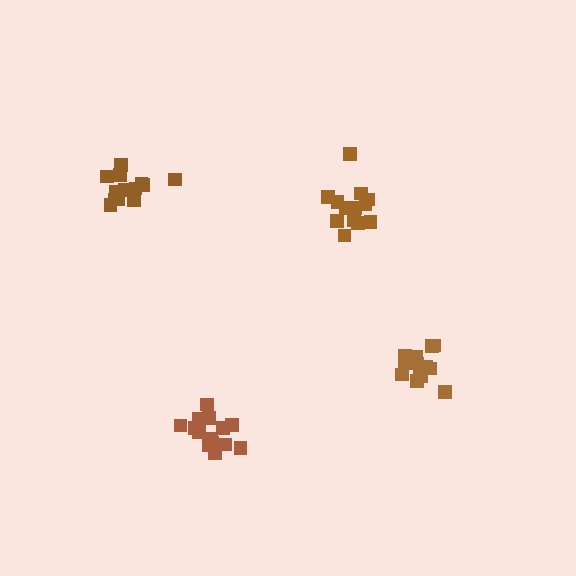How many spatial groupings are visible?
There are 4 spatial groupings.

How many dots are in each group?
Group 1: 14 dots, Group 2: 14 dots, Group 3: 13 dots, Group 4: 14 dots (55 total).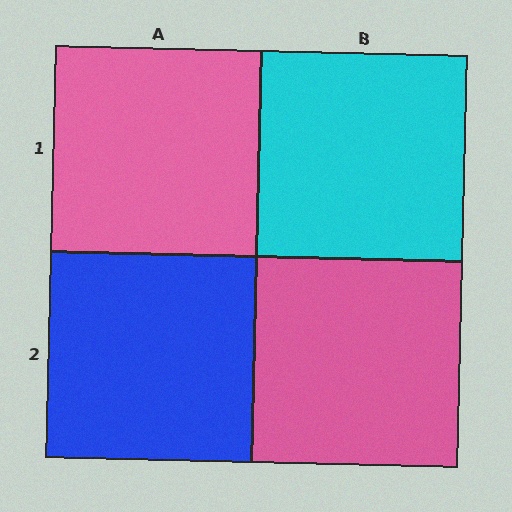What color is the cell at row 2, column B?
Pink.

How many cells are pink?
2 cells are pink.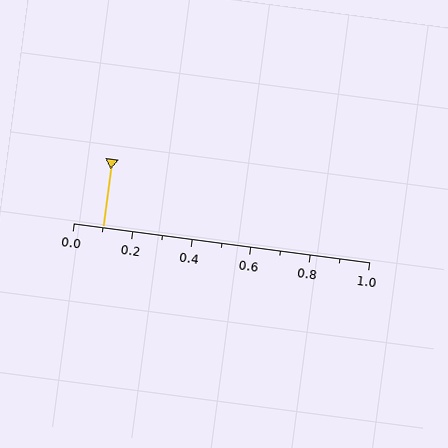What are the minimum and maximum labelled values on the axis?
The axis runs from 0.0 to 1.0.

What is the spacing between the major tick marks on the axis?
The major ticks are spaced 0.2 apart.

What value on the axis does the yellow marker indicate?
The marker indicates approximately 0.1.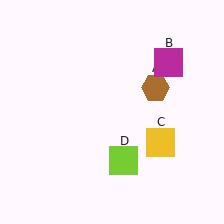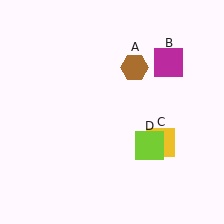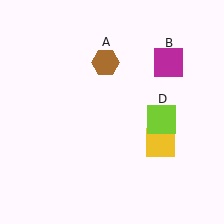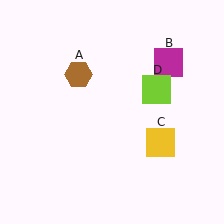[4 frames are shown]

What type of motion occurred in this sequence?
The brown hexagon (object A), lime square (object D) rotated counterclockwise around the center of the scene.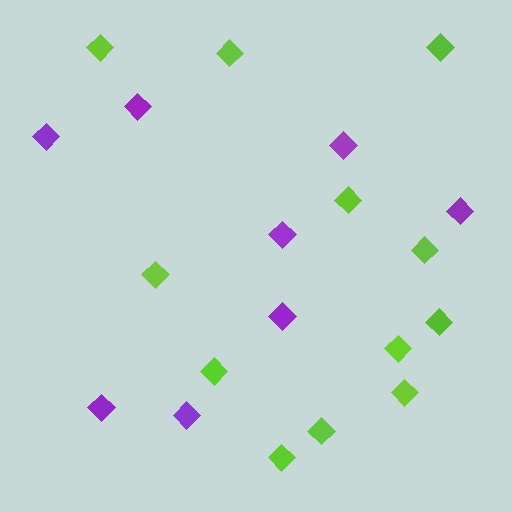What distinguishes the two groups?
There are 2 groups: one group of purple diamonds (8) and one group of lime diamonds (12).